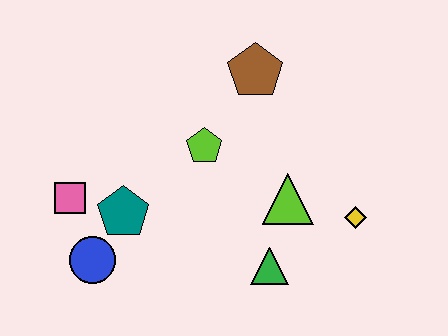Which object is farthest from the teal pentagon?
The yellow diamond is farthest from the teal pentagon.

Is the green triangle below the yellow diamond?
Yes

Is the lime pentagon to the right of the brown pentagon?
No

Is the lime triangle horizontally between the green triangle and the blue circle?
No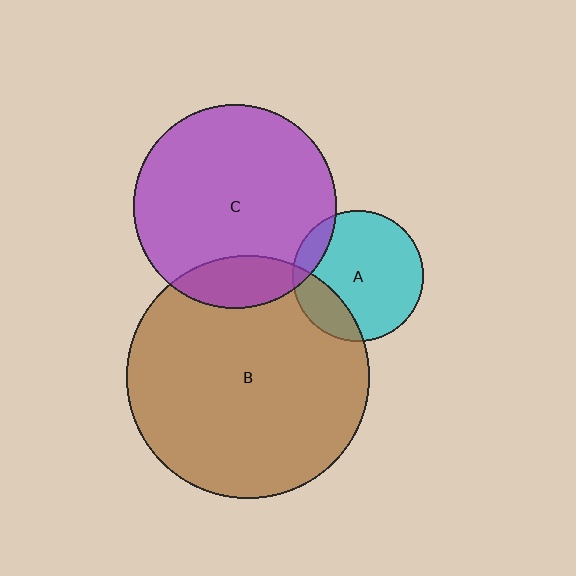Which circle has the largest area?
Circle B (brown).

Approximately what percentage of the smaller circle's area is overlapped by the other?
Approximately 20%.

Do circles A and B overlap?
Yes.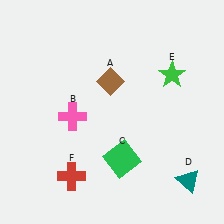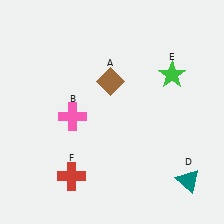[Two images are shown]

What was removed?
The green square (C) was removed in Image 2.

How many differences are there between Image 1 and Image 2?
There is 1 difference between the two images.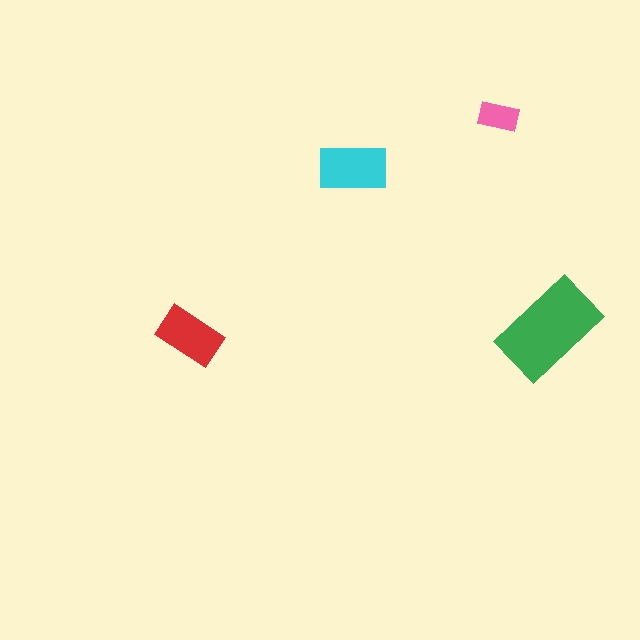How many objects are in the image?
There are 4 objects in the image.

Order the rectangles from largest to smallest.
the green one, the cyan one, the red one, the pink one.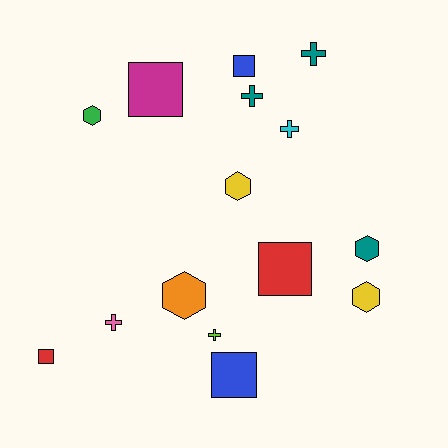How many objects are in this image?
There are 15 objects.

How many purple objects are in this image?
There are no purple objects.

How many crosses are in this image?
There are 5 crosses.